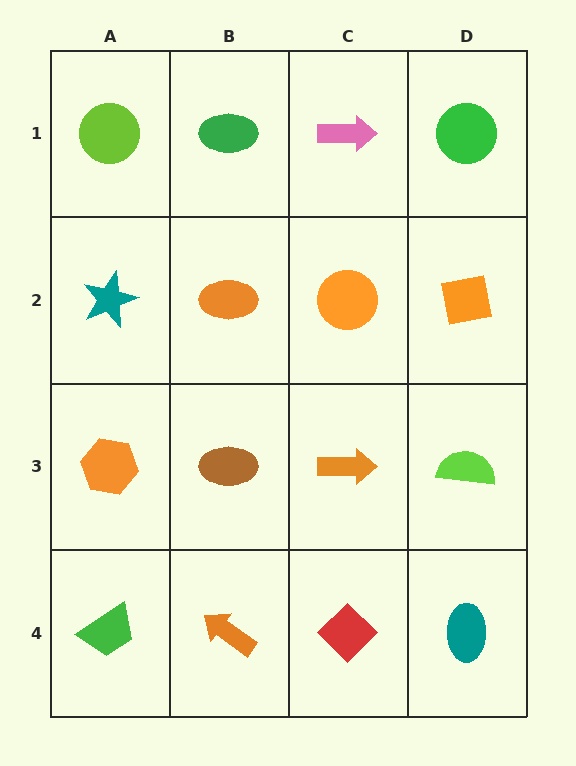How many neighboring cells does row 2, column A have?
3.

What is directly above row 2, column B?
A green ellipse.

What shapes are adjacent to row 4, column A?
An orange hexagon (row 3, column A), an orange arrow (row 4, column B).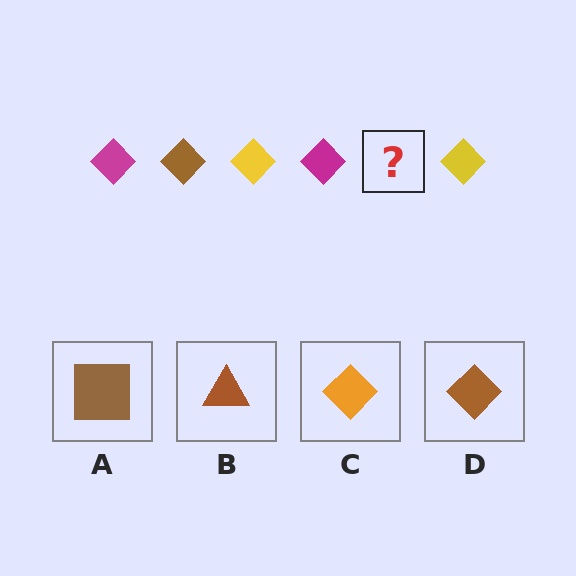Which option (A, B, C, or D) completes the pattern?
D.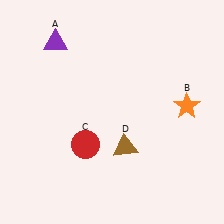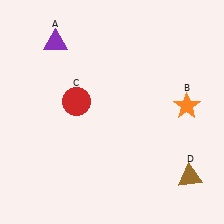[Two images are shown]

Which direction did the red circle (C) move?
The red circle (C) moved up.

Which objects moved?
The objects that moved are: the red circle (C), the brown triangle (D).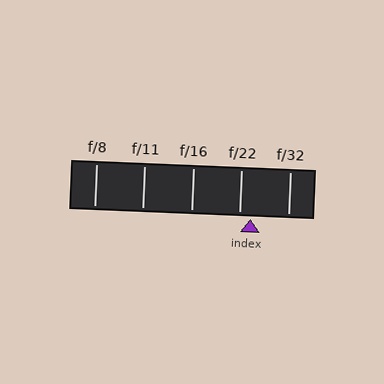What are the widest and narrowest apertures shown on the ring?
The widest aperture shown is f/8 and the narrowest is f/32.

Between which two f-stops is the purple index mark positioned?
The index mark is between f/22 and f/32.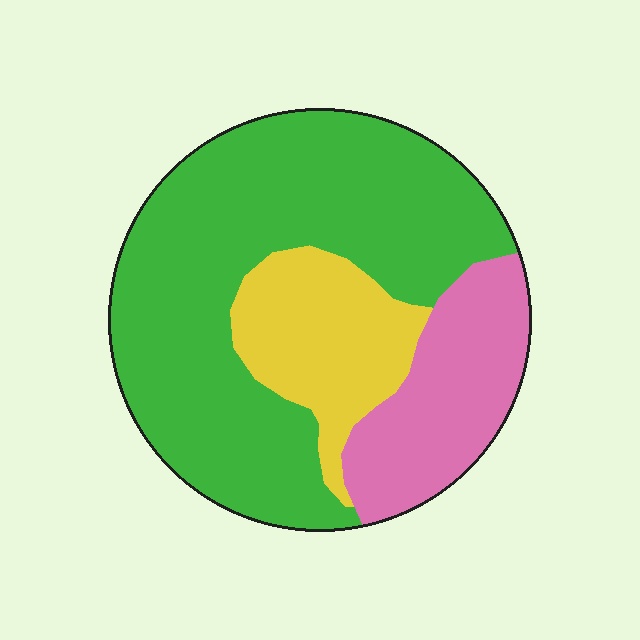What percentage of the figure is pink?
Pink takes up about one fifth (1/5) of the figure.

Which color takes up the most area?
Green, at roughly 60%.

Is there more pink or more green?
Green.